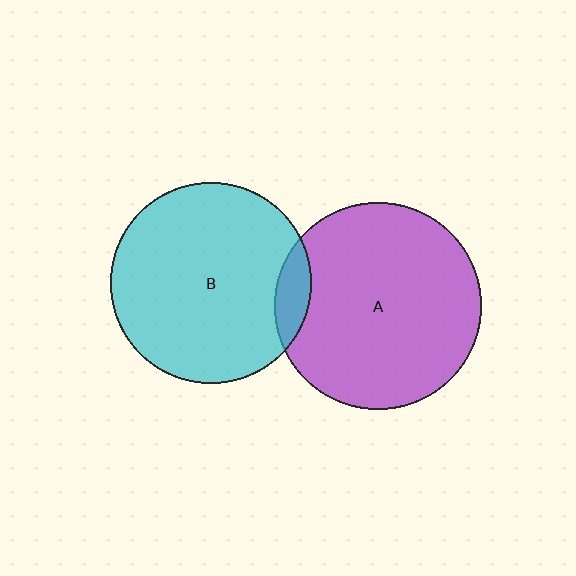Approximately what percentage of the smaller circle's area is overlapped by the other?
Approximately 10%.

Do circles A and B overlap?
Yes.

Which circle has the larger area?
Circle A (purple).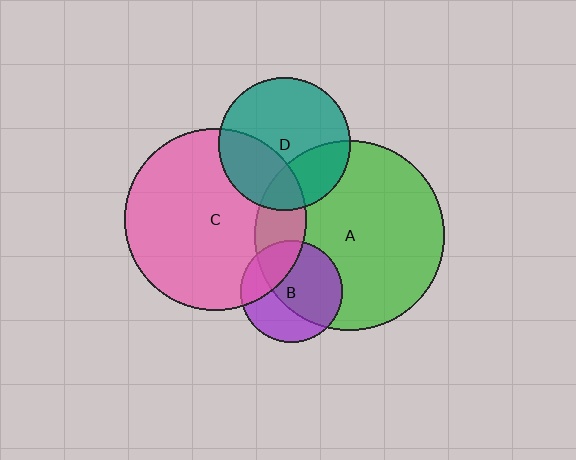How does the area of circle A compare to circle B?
Approximately 3.4 times.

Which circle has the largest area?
Circle A (green).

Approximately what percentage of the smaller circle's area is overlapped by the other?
Approximately 60%.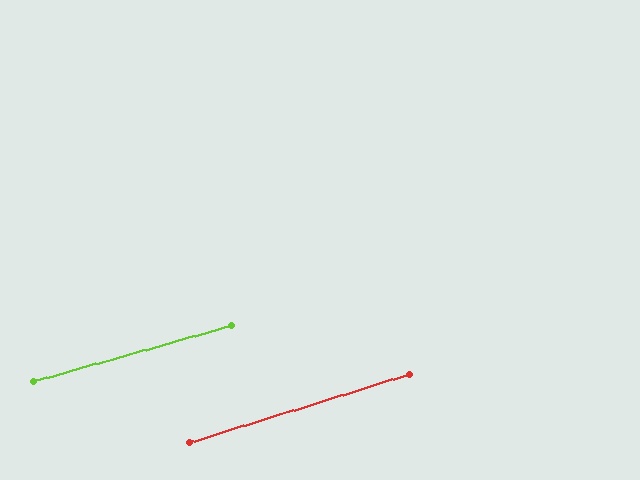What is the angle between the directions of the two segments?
Approximately 1 degree.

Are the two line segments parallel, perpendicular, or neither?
Parallel — their directions differ by only 1.3°.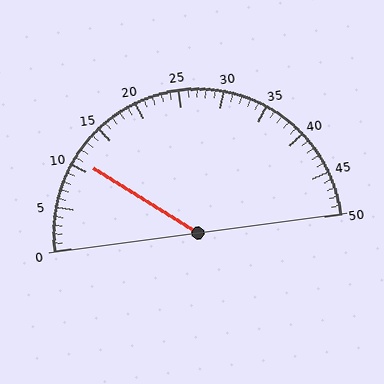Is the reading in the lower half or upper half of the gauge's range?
The reading is in the lower half of the range (0 to 50).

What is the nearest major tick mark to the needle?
The nearest major tick mark is 10.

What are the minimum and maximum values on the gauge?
The gauge ranges from 0 to 50.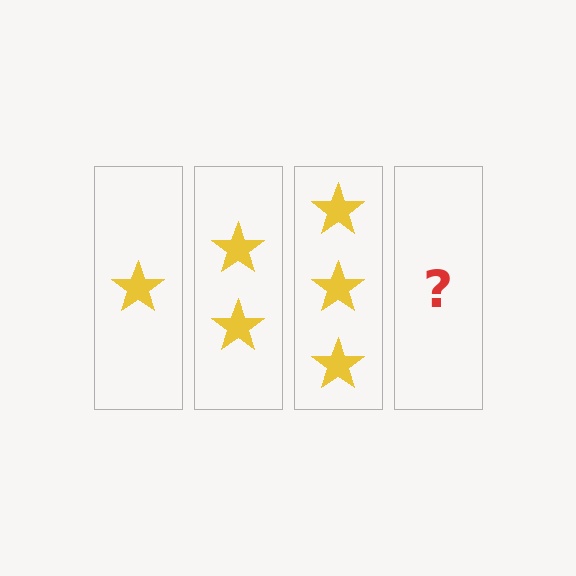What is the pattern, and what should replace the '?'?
The pattern is that each step adds one more star. The '?' should be 4 stars.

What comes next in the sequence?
The next element should be 4 stars.